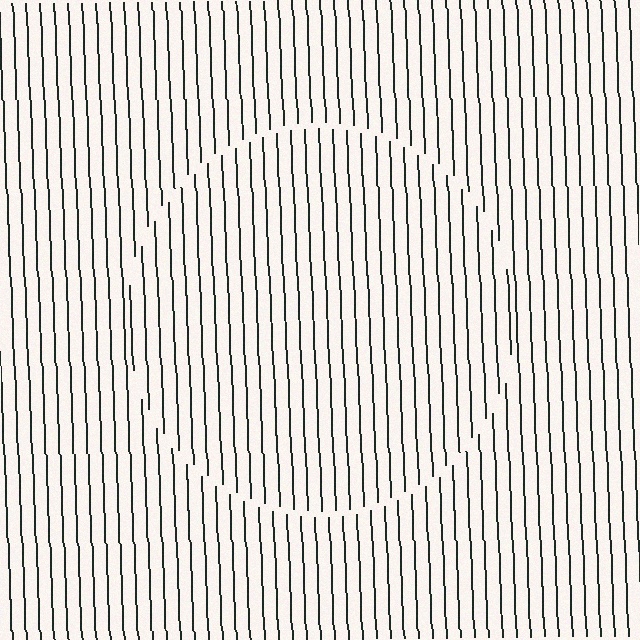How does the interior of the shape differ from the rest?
The interior of the shape contains the same grating, shifted by half a period — the contour is defined by the phase discontinuity where line-ends from the inner and outer gratings abut.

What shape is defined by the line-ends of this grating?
An illusory circle. The interior of the shape contains the same grating, shifted by half a period — the contour is defined by the phase discontinuity where line-ends from the inner and outer gratings abut.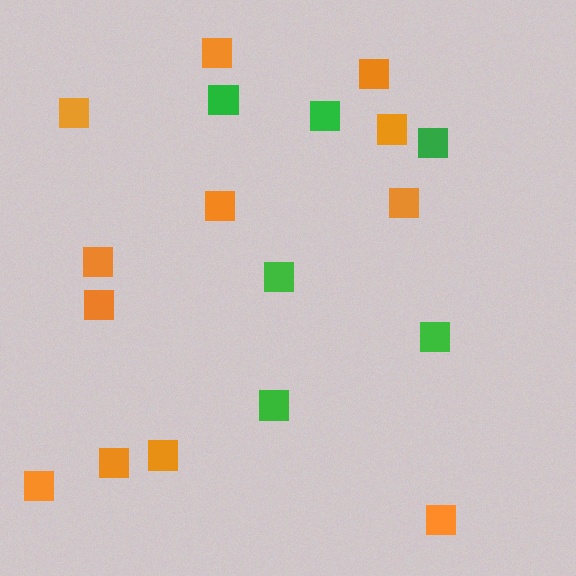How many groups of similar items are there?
There are 2 groups: one group of green squares (6) and one group of orange squares (12).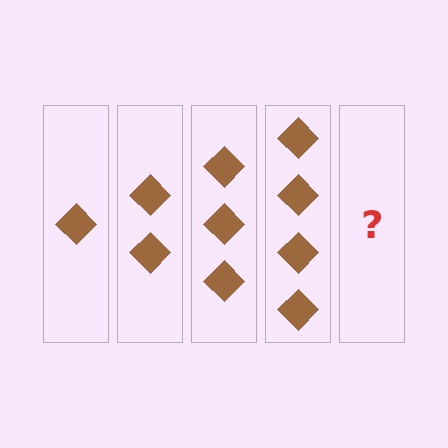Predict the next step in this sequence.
The next step is 5 diamonds.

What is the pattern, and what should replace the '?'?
The pattern is that each step adds one more diamond. The '?' should be 5 diamonds.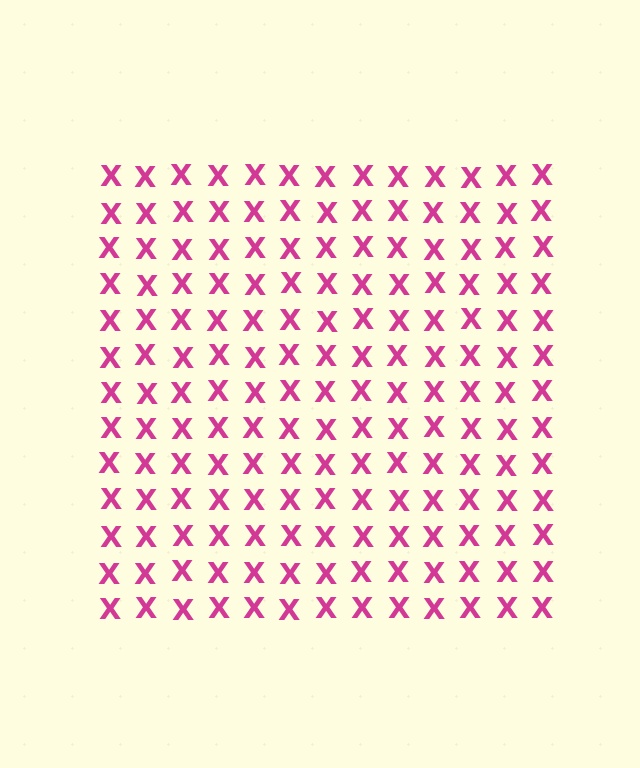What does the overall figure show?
The overall figure shows a square.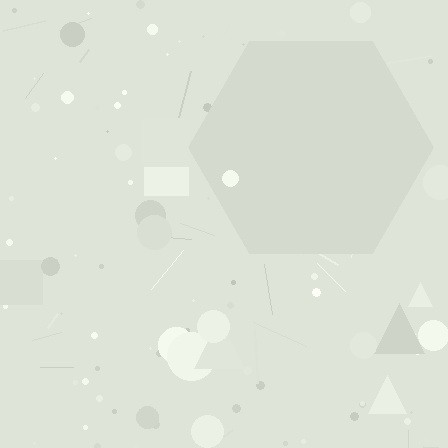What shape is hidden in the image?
A hexagon is hidden in the image.